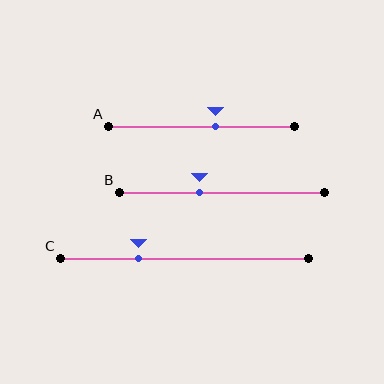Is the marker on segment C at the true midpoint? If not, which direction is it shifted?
No, the marker on segment C is shifted to the left by about 18% of the segment length.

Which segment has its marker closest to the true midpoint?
Segment A has its marker closest to the true midpoint.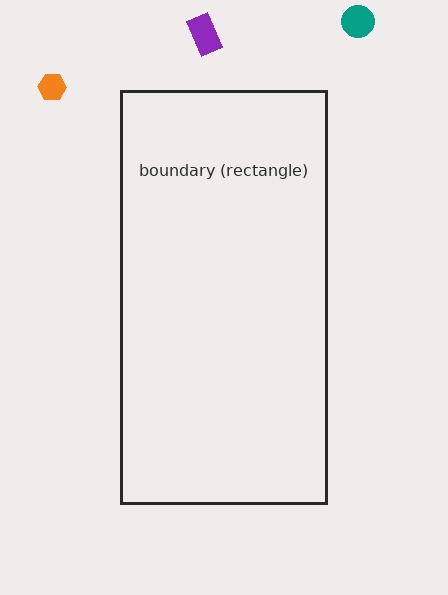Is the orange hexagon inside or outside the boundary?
Outside.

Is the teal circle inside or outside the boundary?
Outside.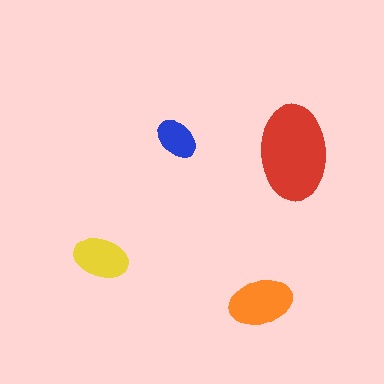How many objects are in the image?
There are 4 objects in the image.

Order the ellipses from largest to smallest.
the red one, the orange one, the yellow one, the blue one.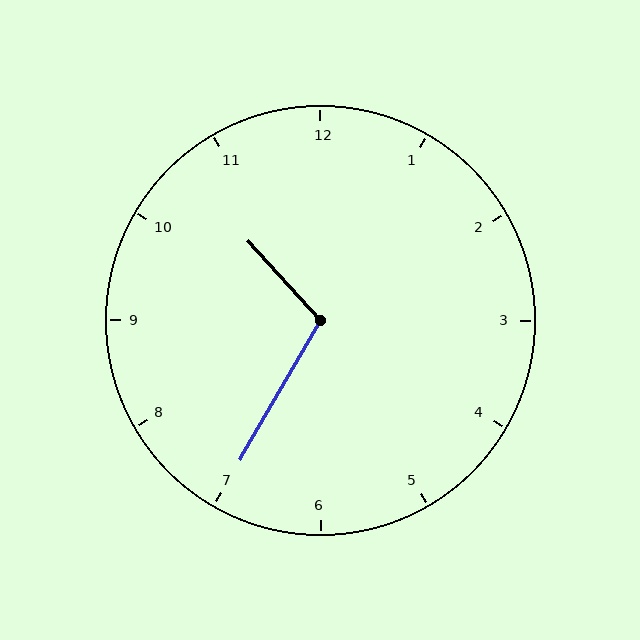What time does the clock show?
10:35.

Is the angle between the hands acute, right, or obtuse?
It is obtuse.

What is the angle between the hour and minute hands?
Approximately 108 degrees.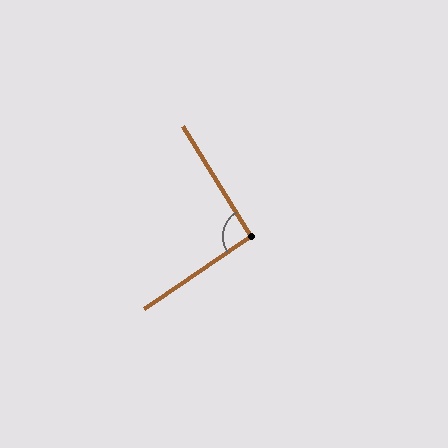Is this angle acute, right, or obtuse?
It is approximately a right angle.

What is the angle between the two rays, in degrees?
Approximately 92 degrees.